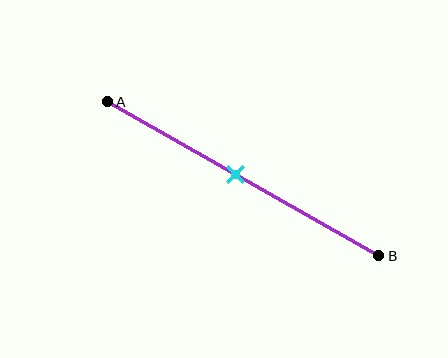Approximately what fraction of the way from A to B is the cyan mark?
The cyan mark is approximately 45% of the way from A to B.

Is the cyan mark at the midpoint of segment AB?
Yes, the mark is approximately at the midpoint.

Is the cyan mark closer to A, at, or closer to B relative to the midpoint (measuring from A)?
The cyan mark is approximately at the midpoint of segment AB.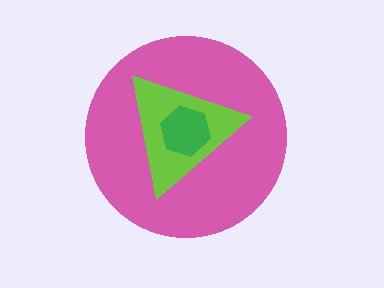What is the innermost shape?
The green hexagon.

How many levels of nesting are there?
3.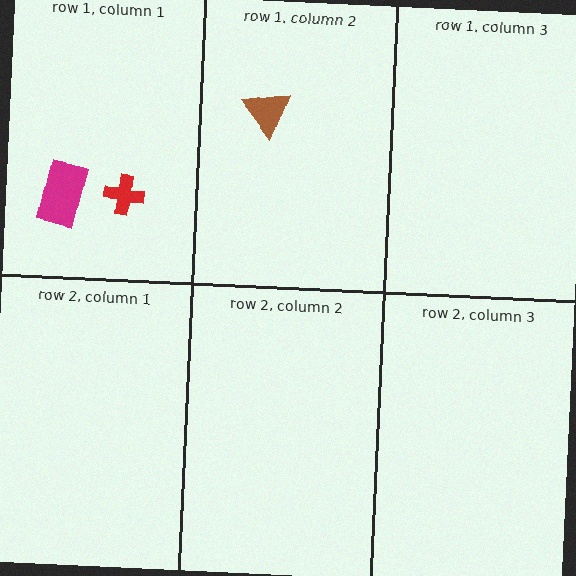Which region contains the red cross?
The row 1, column 1 region.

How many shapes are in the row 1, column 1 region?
2.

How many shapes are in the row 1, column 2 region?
1.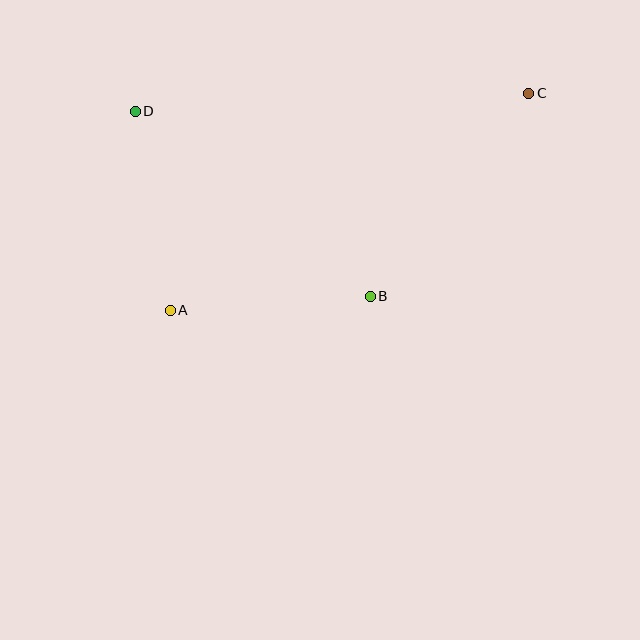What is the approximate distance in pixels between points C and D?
The distance between C and D is approximately 394 pixels.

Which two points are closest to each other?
Points A and B are closest to each other.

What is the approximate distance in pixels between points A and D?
The distance between A and D is approximately 202 pixels.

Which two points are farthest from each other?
Points A and C are farthest from each other.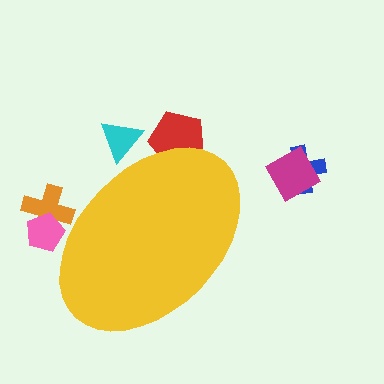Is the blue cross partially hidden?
No, the blue cross is fully visible.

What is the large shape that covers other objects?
A yellow ellipse.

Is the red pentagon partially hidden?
Yes, the red pentagon is partially hidden behind the yellow ellipse.